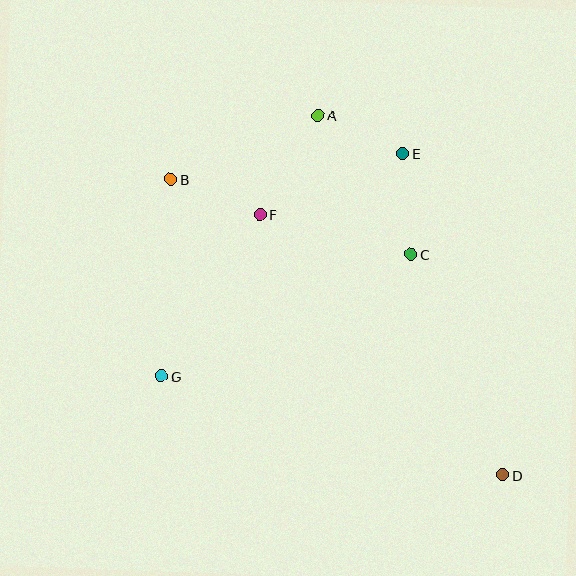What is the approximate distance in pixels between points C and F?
The distance between C and F is approximately 156 pixels.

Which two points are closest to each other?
Points A and E are closest to each other.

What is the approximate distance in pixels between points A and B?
The distance between A and B is approximately 161 pixels.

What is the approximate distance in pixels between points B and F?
The distance between B and F is approximately 96 pixels.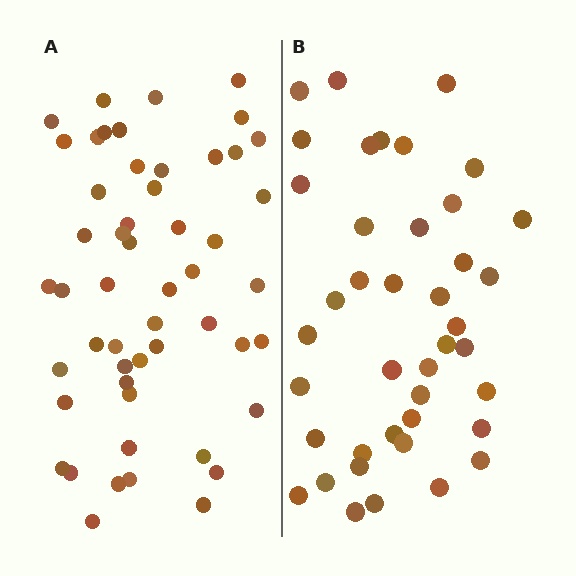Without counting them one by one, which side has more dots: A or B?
Region A (the left region) has more dots.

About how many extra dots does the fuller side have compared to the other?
Region A has roughly 12 or so more dots than region B.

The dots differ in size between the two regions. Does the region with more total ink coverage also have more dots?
No. Region B has more total ink coverage because its dots are larger, but region A actually contains more individual dots. Total area can be misleading — the number of items is what matters here.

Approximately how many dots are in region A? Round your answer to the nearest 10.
About 50 dots. (The exact count is 52, which rounds to 50.)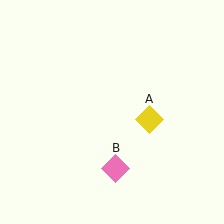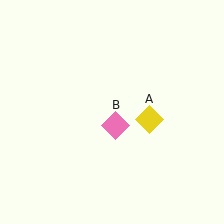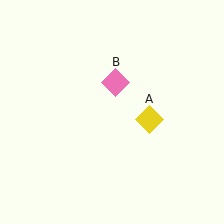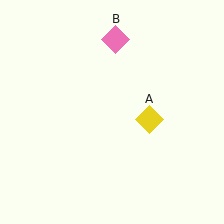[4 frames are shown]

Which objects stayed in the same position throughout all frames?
Yellow diamond (object A) remained stationary.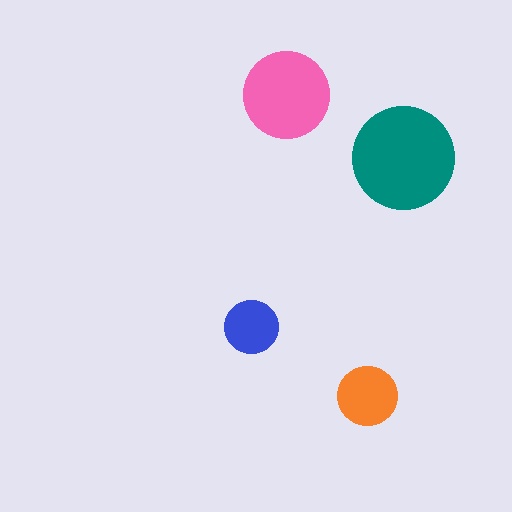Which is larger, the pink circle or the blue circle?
The pink one.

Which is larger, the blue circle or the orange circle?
The orange one.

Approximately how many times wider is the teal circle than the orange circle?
About 1.5 times wider.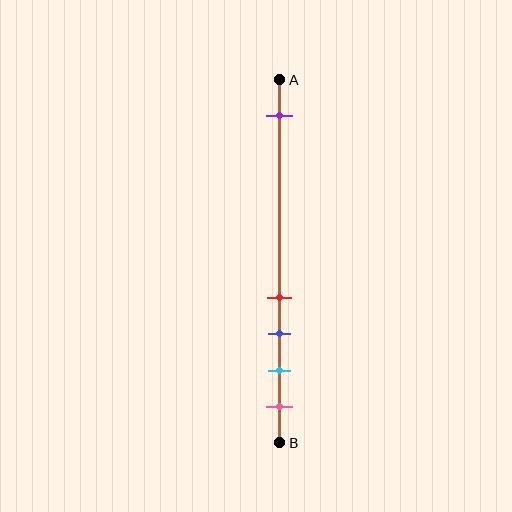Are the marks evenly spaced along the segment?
No, the marks are not evenly spaced.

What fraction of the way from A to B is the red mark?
The red mark is approximately 60% (0.6) of the way from A to B.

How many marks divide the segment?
There are 5 marks dividing the segment.